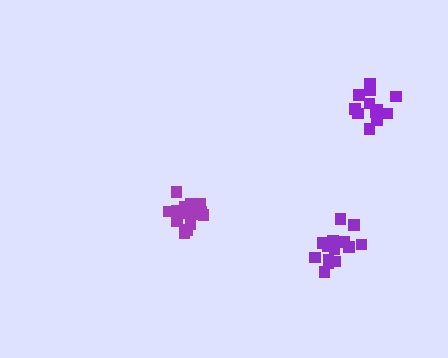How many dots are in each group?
Group 1: 17 dots, Group 2: 12 dots, Group 3: 16 dots (45 total).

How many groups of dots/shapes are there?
There are 3 groups.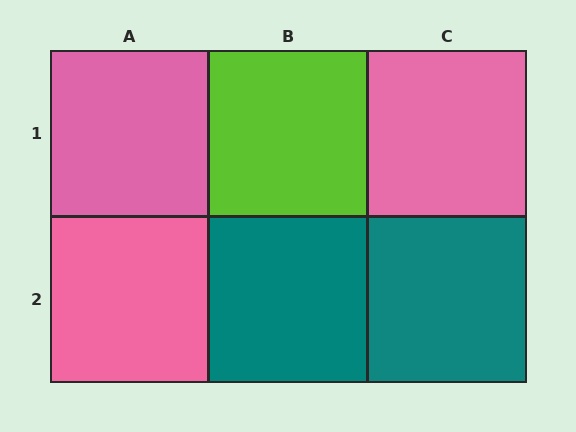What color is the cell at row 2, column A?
Pink.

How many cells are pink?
3 cells are pink.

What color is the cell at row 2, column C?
Teal.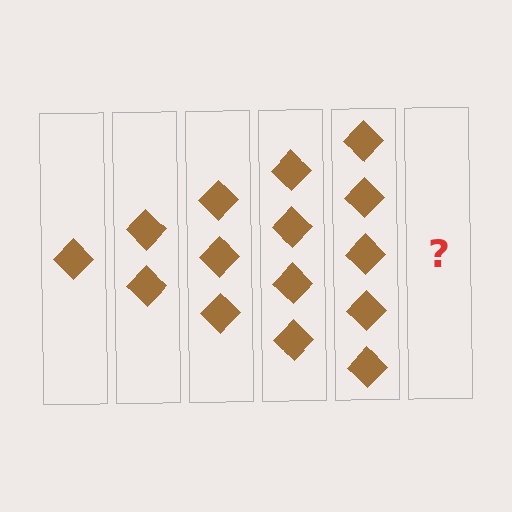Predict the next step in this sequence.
The next step is 6 diamonds.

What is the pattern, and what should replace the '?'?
The pattern is that each step adds one more diamond. The '?' should be 6 diamonds.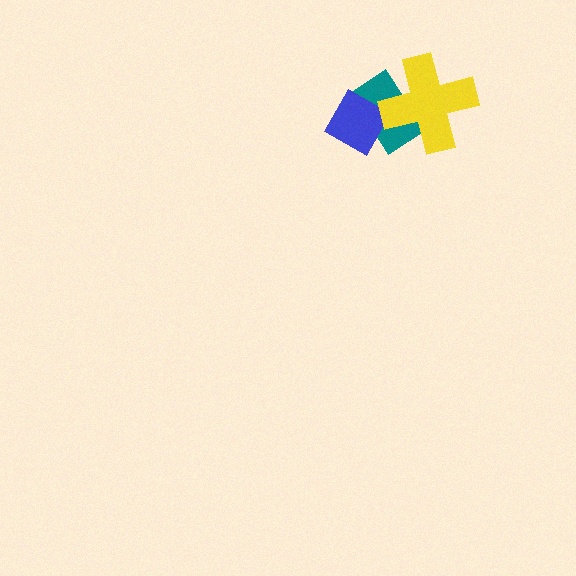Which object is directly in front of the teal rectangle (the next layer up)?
The blue diamond is directly in front of the teal rectangle.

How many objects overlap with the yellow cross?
2 objects overlap with the yellow cross.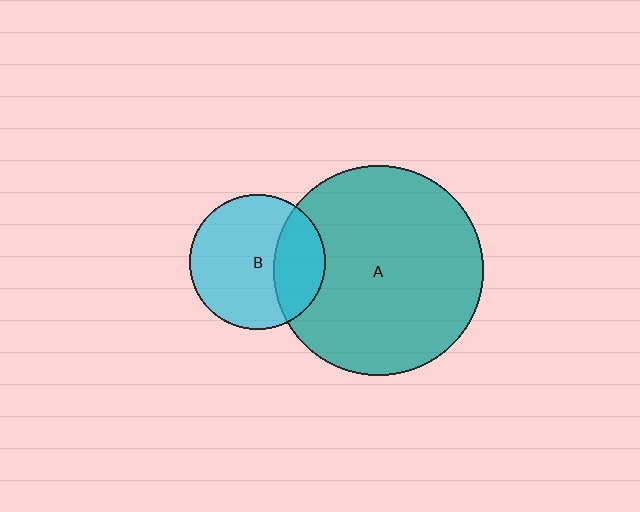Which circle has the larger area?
Circle A (teal).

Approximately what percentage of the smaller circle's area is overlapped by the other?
Approximately 30%.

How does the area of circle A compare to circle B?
Approximately 2.4 times.